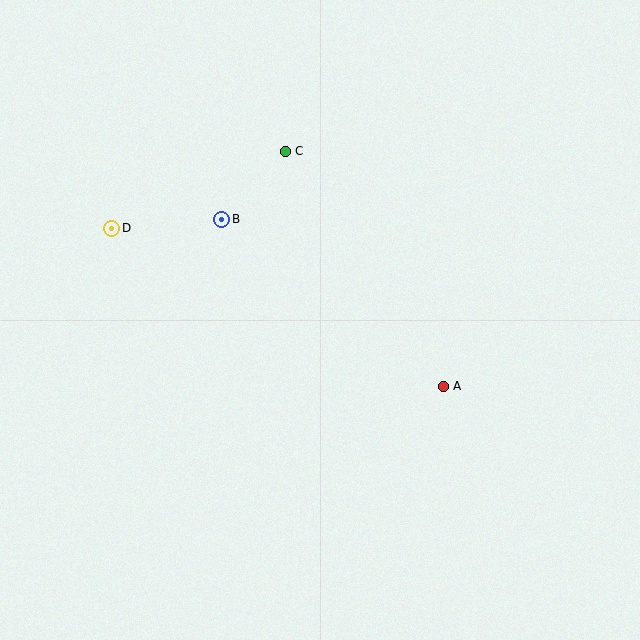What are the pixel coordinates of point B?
Point B is at (222, 219).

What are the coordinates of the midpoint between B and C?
The midpoint between B and C is at (254, 185).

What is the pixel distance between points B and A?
The distance between B and A is 278 pixels.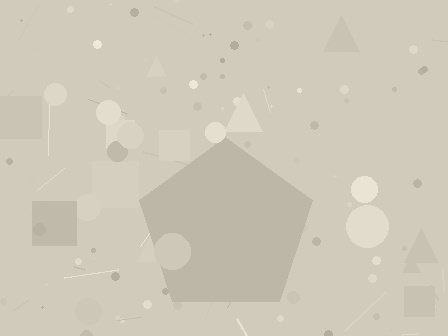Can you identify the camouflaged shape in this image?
The camouflaged shape is a pentagon.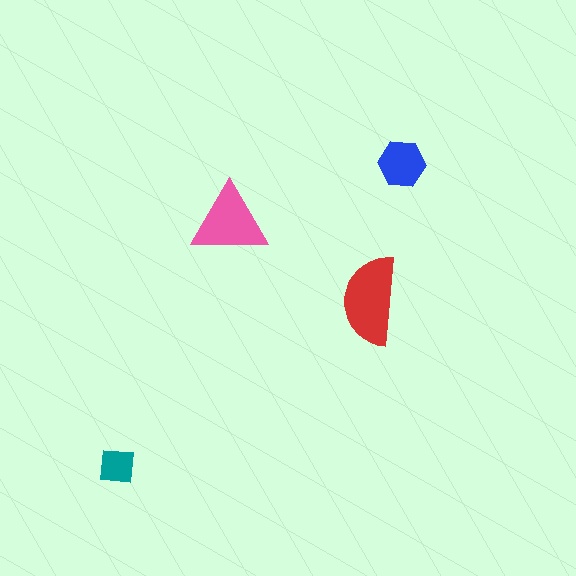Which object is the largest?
The red semicircle.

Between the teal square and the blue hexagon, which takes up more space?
The blue hexagon.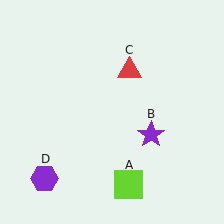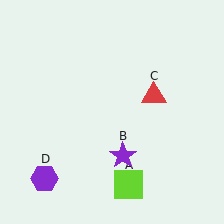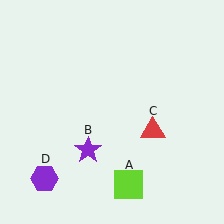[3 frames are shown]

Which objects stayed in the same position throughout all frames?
Lime square (object A) and purple hexagon (object D) remained stationary.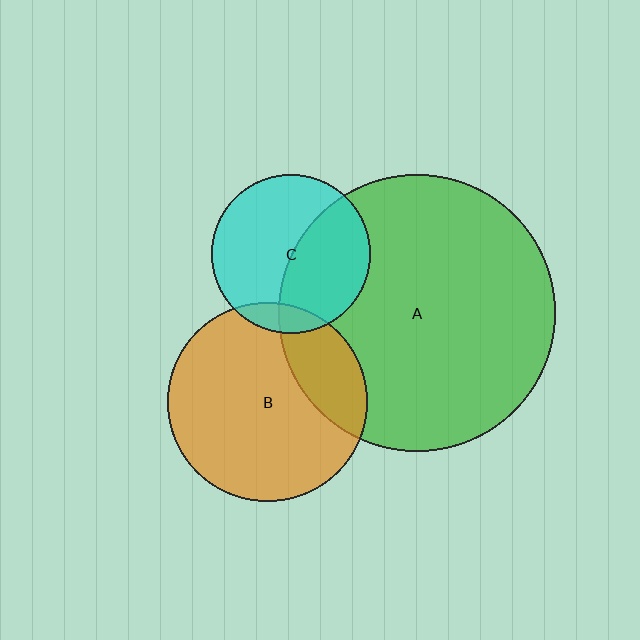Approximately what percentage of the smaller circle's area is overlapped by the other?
Approximately 45%.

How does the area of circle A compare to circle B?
Approximately 1.9 times.